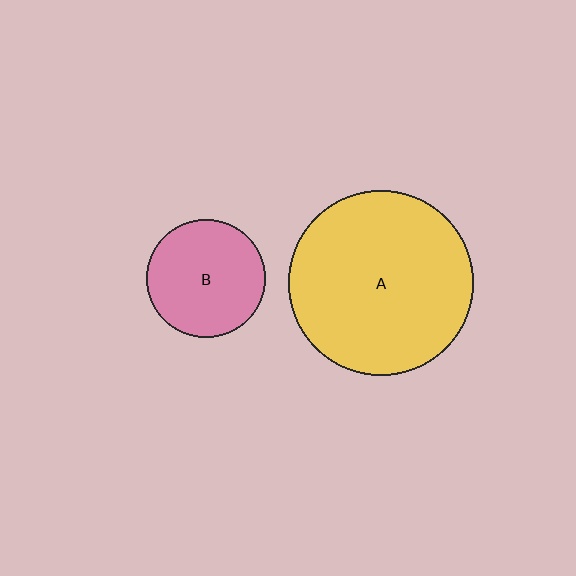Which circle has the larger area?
Circle A (yellow).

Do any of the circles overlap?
No, none of the circles overlap.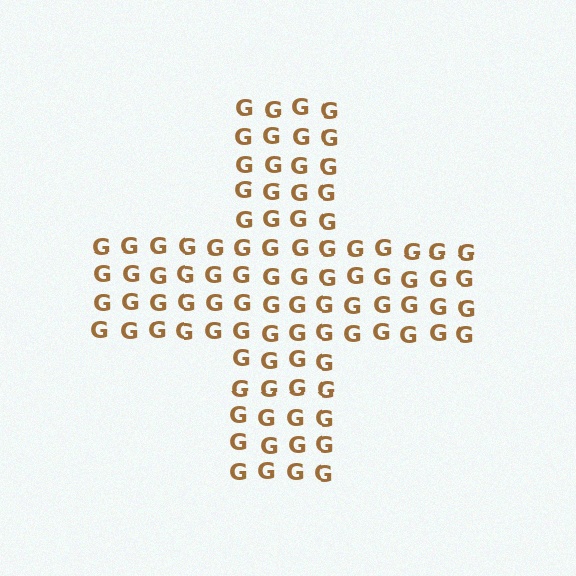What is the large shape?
The large shape is a cross.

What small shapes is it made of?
It is made of small letter G's.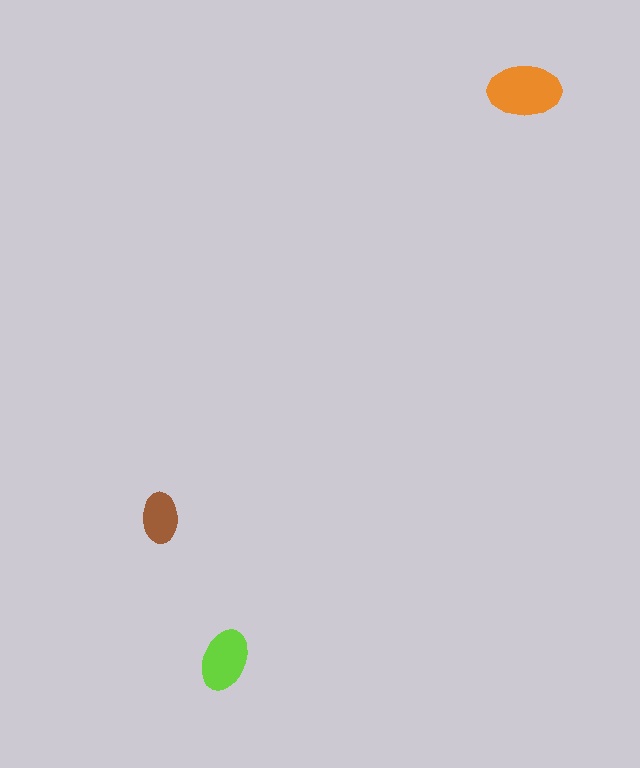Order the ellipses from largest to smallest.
the orange one, the lime one, the brown one.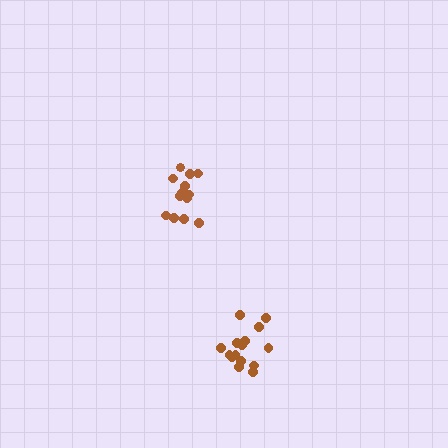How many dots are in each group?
Group 1: 15 dots, Group 2: 14 dots (29 total).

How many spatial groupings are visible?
There are 2 spatial groupings.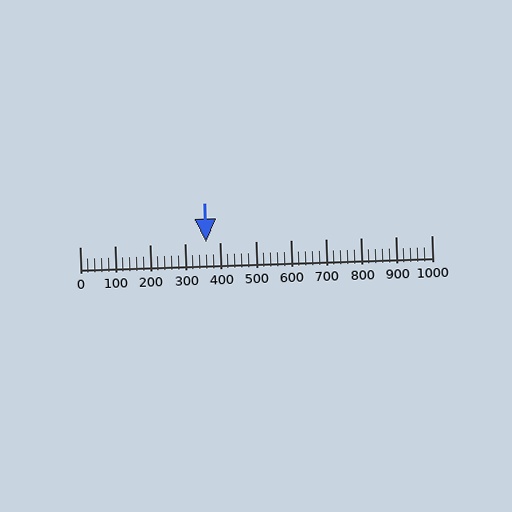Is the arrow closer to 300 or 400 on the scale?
The arrow is closer to 400.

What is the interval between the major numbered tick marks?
The major tick marks are spaced 100 units apart.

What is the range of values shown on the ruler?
The ruler shows values from 0 to 1000.